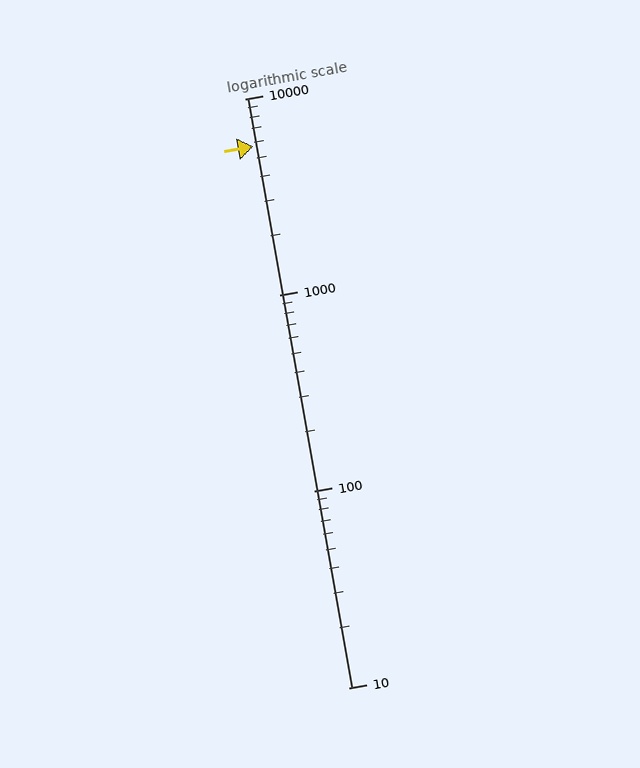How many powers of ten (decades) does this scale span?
The scale spans 3 decades, from 10 to 10000.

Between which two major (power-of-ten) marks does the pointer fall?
The pointer is between 1000 and 10000.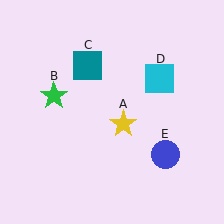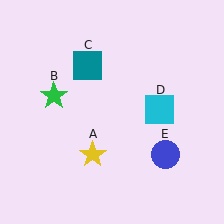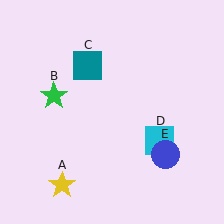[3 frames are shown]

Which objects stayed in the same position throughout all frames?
Green star (object B) and teal square (object C) and blue circle (object E) remained stationary.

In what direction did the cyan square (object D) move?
The cyan square (object D) moved down.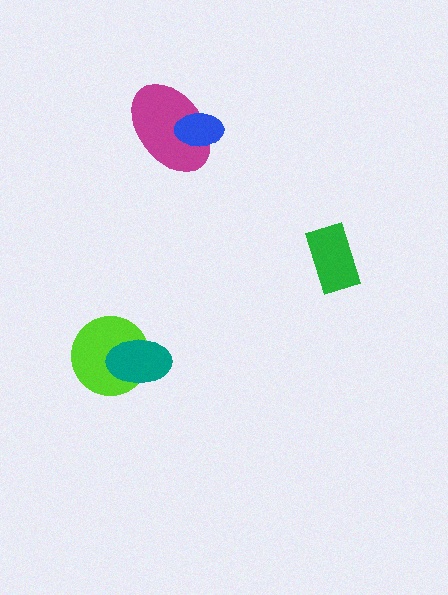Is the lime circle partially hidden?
Yes, it is partially covered by another shape.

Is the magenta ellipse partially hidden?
Yes, it is partially covered by another shape.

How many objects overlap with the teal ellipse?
1 object overlaps with the teal ellipse.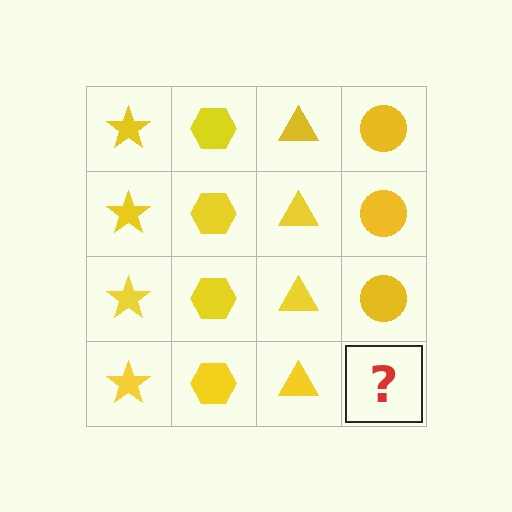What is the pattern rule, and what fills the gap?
The rule is that each column has a consistent shape. The gap should be filled with a yellow circle.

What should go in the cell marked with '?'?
The missing cell should contain a yellow circle.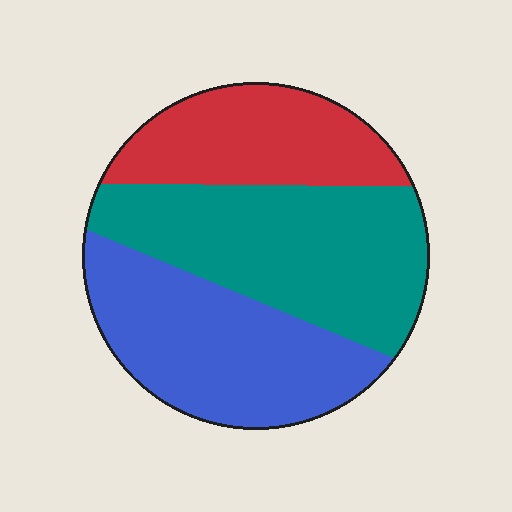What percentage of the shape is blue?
Blue takes up about one third (1/3) of the shape.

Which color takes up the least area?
Red, at roughly 25%.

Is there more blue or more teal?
Teal.